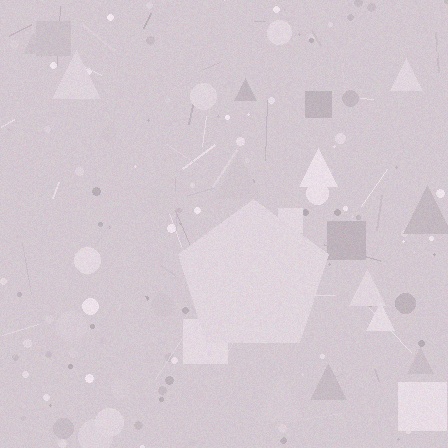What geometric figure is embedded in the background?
A pentagon is embedded in the background.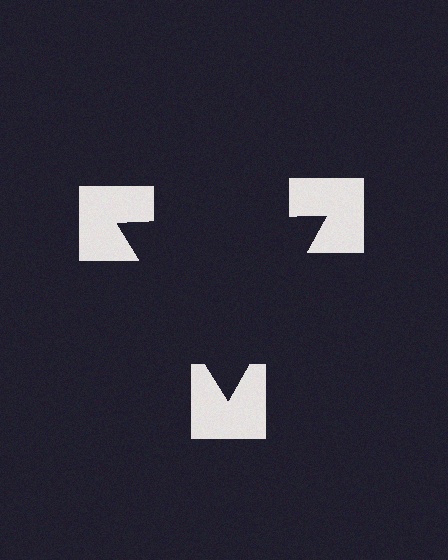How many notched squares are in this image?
There are 3 — one at each vertex of the illusory triangle.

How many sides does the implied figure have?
3 sides.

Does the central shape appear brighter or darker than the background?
It typically appears slightly darker than the background, even though no actual brightness change is drawn.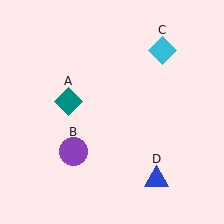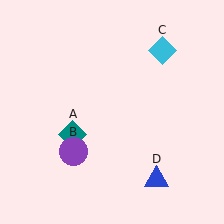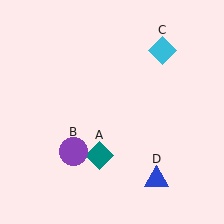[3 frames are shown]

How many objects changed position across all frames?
1 object changed position: teal diamond (object A).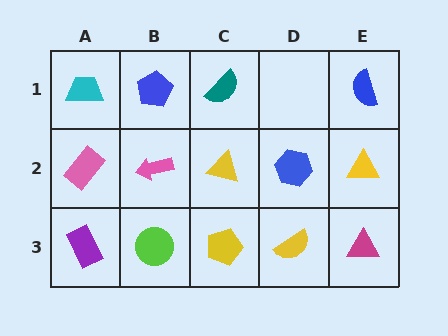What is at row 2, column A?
A pink rectangle.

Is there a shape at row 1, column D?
No, that cell is empty.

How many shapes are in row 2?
5 shapes.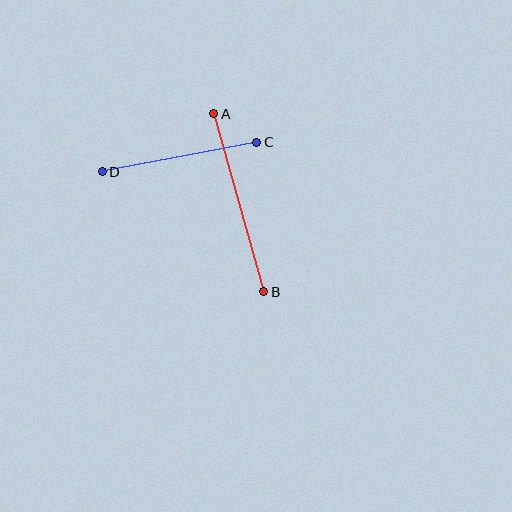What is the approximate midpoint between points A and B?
The midpoint is at approximately (239, 203) pixels.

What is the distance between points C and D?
The distance is approximately 157 pixels.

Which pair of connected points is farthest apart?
Points A and B are farthest apart.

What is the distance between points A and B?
The distance is approximately 185 pixels.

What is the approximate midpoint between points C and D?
The midpoint is at approximately (179, 157) pixels.